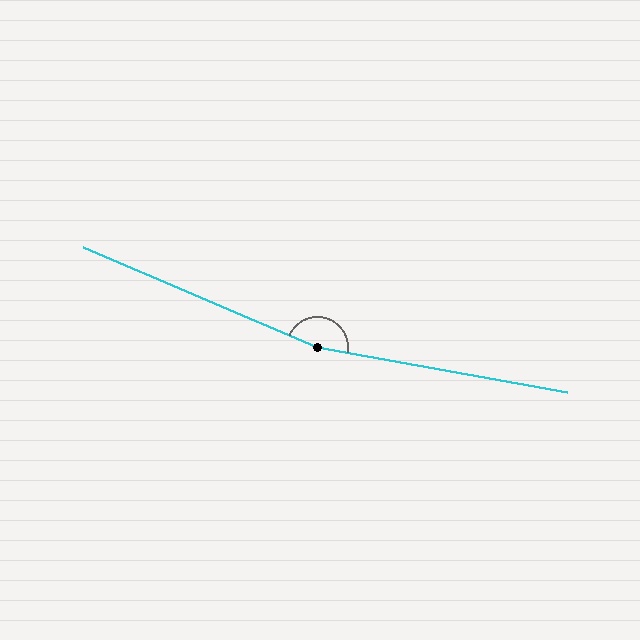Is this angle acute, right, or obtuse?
It is obtuse.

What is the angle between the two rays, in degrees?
Approximately 167 degrees.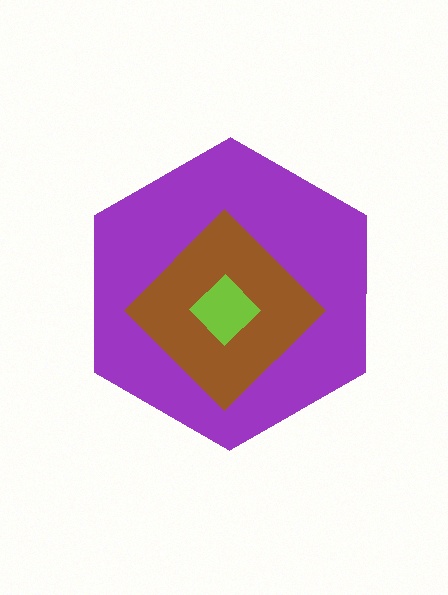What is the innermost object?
The lime diamond.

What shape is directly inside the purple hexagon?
The brown diamond.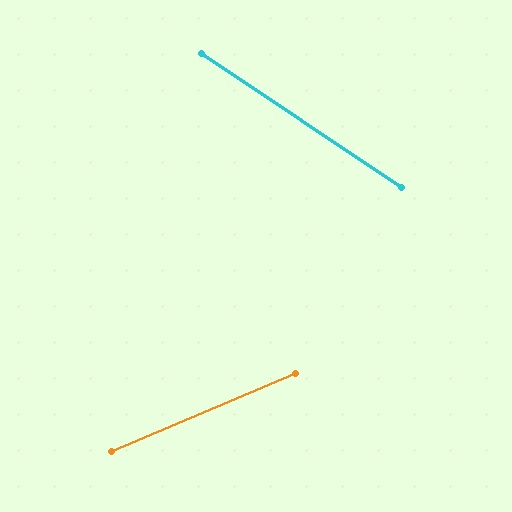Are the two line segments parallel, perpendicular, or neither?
Neither parallel nor perpendicular — they differ by about 57°.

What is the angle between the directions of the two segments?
Approximately 57 degrees.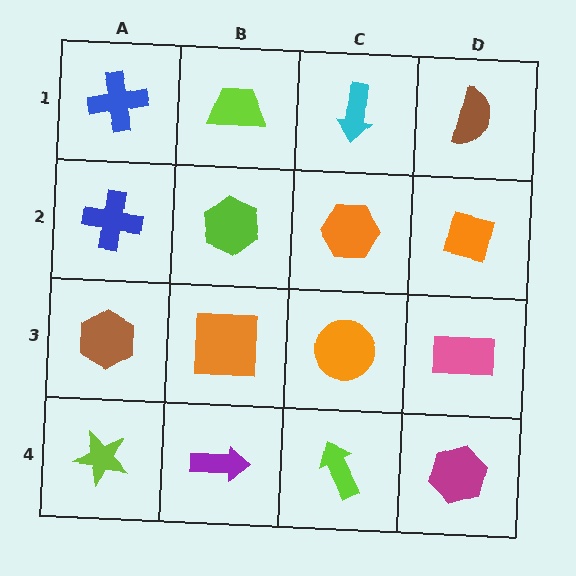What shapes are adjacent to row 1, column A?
A blue cross (row 2, column A), a lime trapezoid (row 1, column B).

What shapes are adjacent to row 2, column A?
A blue cross (row 1, column A), a brown hexagon (row 3, column A), a lime hexagon (row 2, column B).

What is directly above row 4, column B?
An orange square.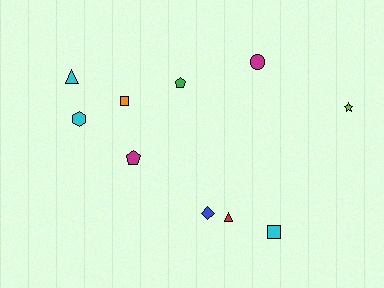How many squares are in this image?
There are 2 squares.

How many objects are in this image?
There are 10 objects.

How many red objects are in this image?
There is 1 red object.